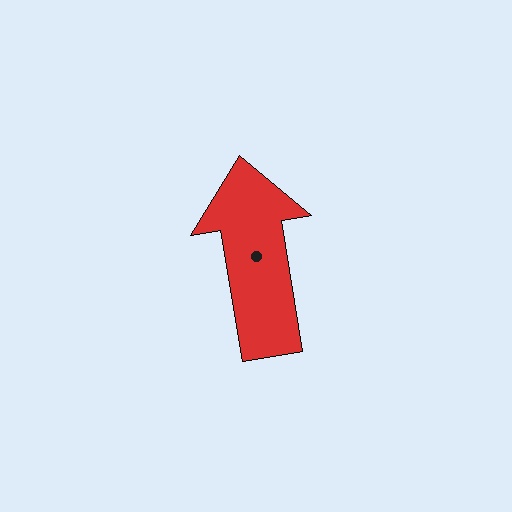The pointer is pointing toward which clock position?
Roughly 12 o'clock.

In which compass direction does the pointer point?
North.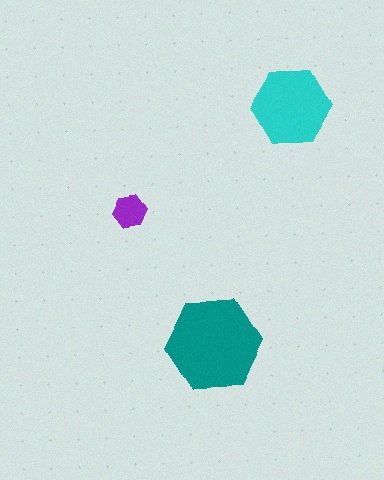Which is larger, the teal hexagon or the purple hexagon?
The teal one.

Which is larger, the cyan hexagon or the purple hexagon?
The cyan one.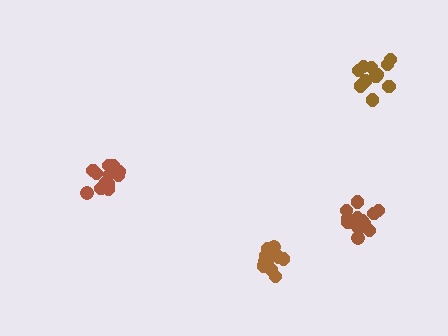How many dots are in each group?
Group 1: 13 dots, Group 2: 12 dots, Group 3: 11 dots, Group 4: 12 dots (48 total).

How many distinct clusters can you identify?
There are 4 distinct clusters.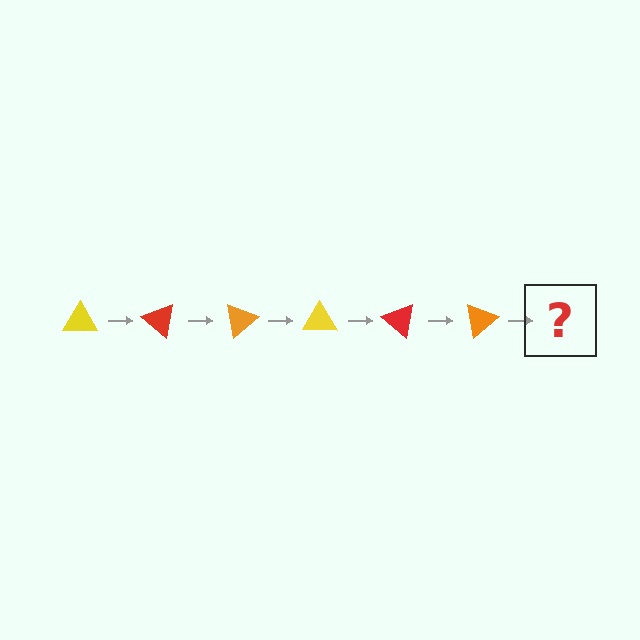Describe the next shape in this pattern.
It should be a yellow triangle, rotated 240 degrees from the start.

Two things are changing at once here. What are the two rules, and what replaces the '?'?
The two rules are that it rotates 40 degrees each step and the color cycles through yellow, red, and orange. The '?' should be a yellow triangle, rotated 240 degrees from the start.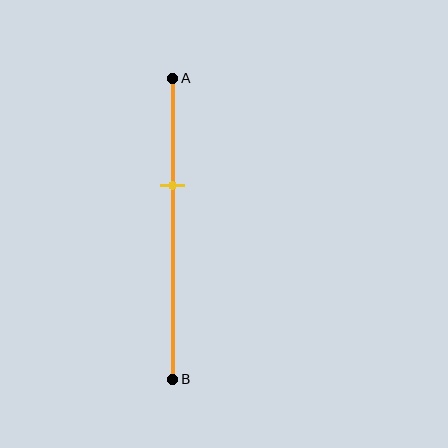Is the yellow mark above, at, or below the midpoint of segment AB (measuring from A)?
The yellow mark is above the midpoint of segment AB.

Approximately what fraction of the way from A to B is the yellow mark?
The yellow mark is approximately 35% of the way from A to B.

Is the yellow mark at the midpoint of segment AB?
No, the mark is at about 35% from A, not at the 50% midpoint.